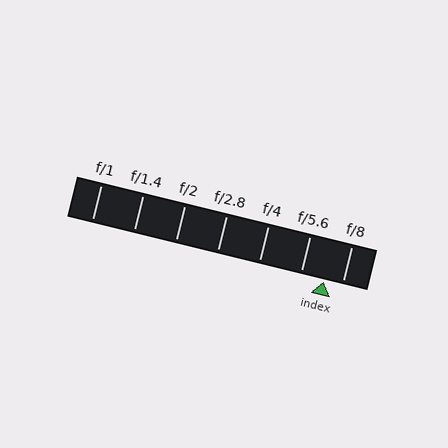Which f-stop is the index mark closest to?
The index mark is closest to f/8.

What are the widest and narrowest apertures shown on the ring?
The widest aperture shown is f/1 and the narrowest is f/8.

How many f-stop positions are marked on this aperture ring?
There are 7 f-stop positions marked.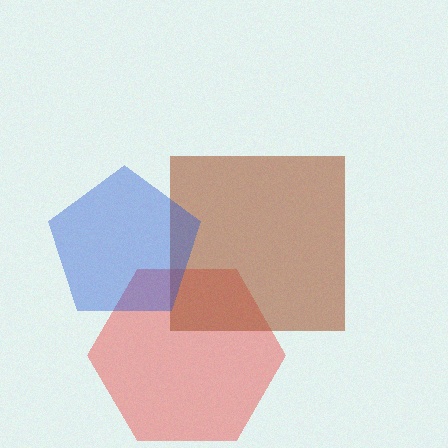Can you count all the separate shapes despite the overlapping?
Yes, there are 3 separate shapes.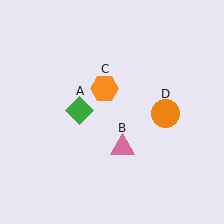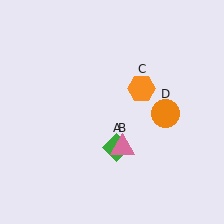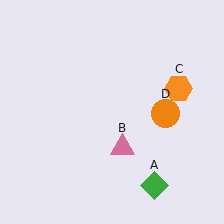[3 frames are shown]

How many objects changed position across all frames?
2 objects changed position: green diamond (object A), orange hexagon (object C).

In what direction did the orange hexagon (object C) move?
The orange hexagon (object C) moved right.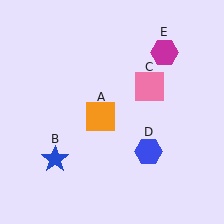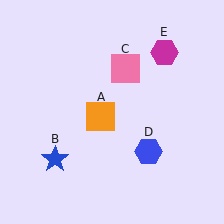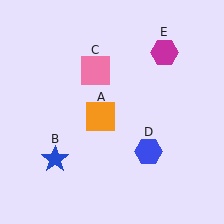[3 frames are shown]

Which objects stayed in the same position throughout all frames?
Orange square (object A) and blue star (object B) and blue hexagon (object D) and magenta hexagon (object E) remained stationary.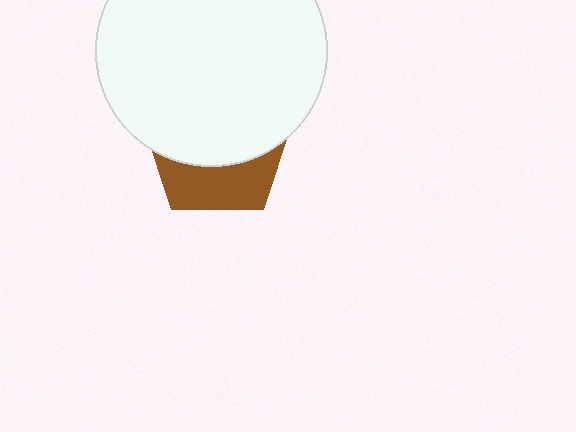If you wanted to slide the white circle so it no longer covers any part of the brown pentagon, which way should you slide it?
Slide it up — that is the most direct way to separate the two shapes.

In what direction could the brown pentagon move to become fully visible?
The brown pentagon could move down. That would shift it out from behind the white circle entirely.